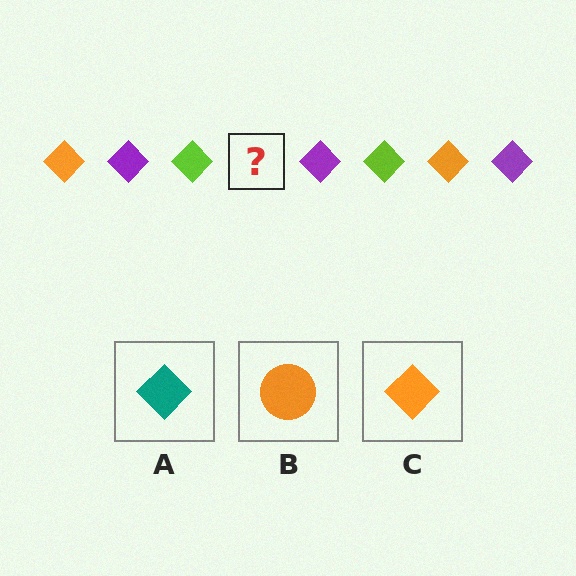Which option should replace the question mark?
Option C.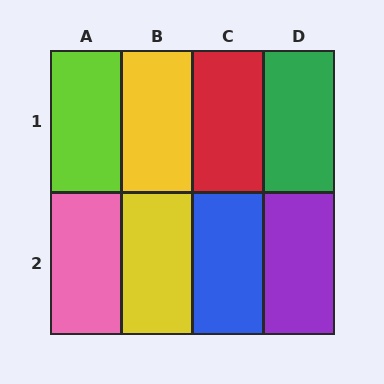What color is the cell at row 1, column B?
Yellow.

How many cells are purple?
1 cell is purple.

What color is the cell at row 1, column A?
Lime.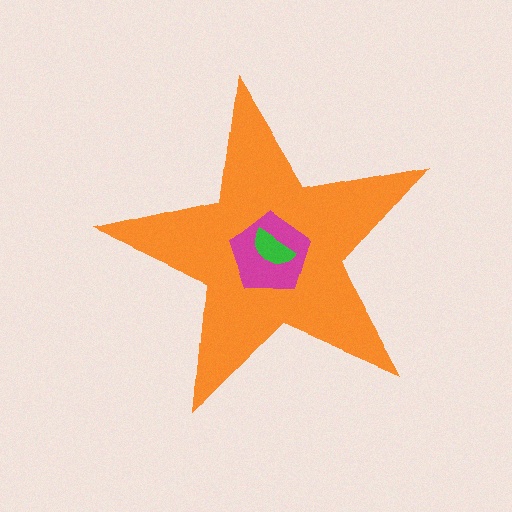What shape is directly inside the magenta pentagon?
The green semicircle.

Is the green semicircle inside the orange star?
Yes.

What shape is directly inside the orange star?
The magenta pentagon.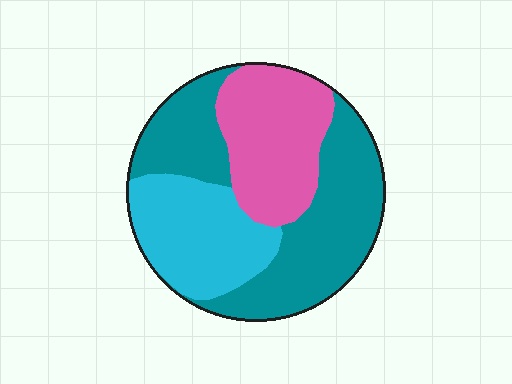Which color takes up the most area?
Teal, at roughly 45%.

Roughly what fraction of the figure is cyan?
Cyan covers roughly 25% of the figure.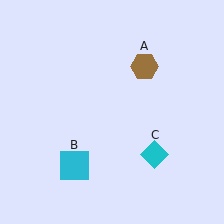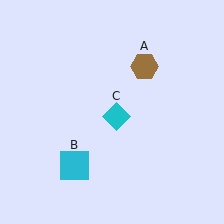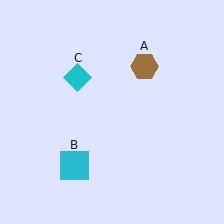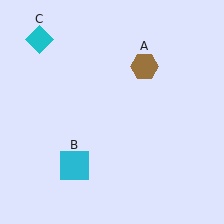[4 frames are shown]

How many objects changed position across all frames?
1 object changed position: cyan diamond (object C).